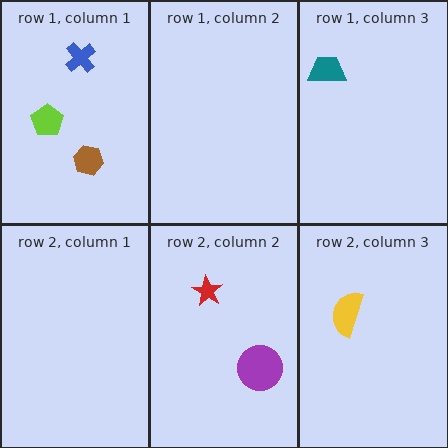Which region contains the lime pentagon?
The row 1, column 1 region.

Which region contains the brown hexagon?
The row 1, column 1 region.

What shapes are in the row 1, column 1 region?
The lime pentagon, the brown hexagon, the blue cross.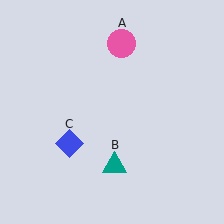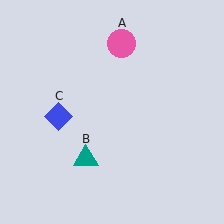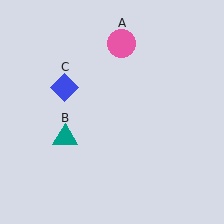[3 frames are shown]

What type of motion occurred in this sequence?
The teal triangle (object B), blue diamond (object C) rotated clockwise around the center of the scene.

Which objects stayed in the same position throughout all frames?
Pink circle (object A) remained stationary.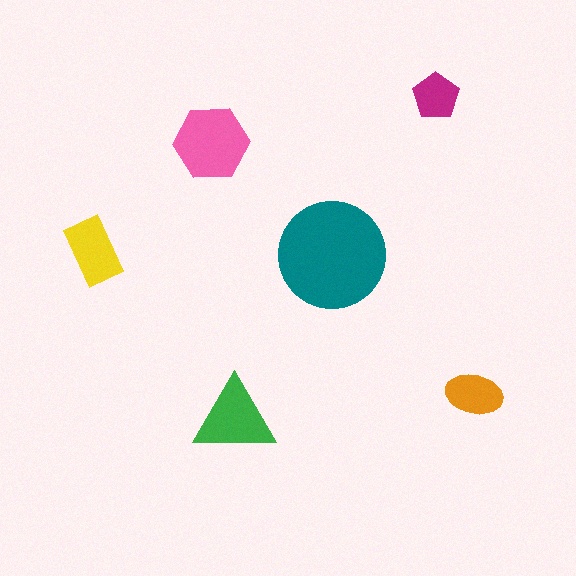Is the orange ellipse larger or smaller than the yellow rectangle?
Smaller.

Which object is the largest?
The teal circle.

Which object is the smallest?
The magenta pentagon.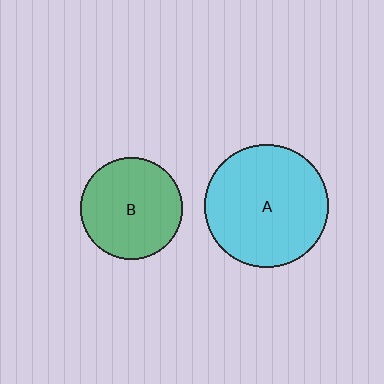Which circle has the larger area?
Circle A (cyan).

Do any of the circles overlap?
No, none of the circles overlap.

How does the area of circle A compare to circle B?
Approximately 1.5 times.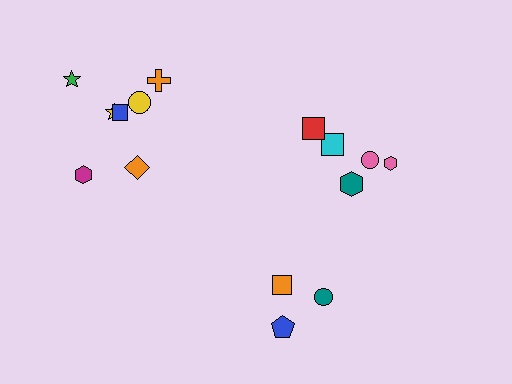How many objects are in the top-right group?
There are 5 objects.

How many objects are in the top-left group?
There are 7 objects.